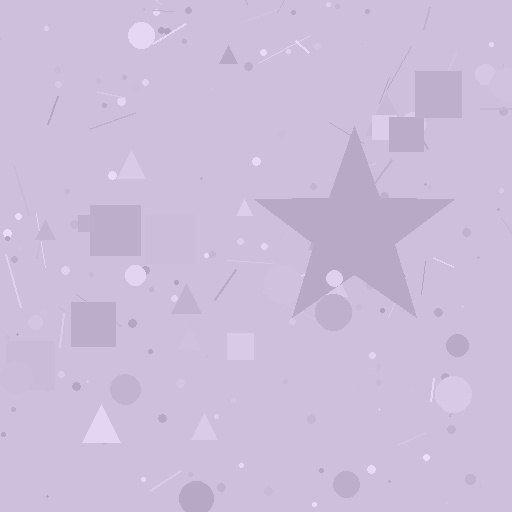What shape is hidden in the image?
A star is hidden in the image.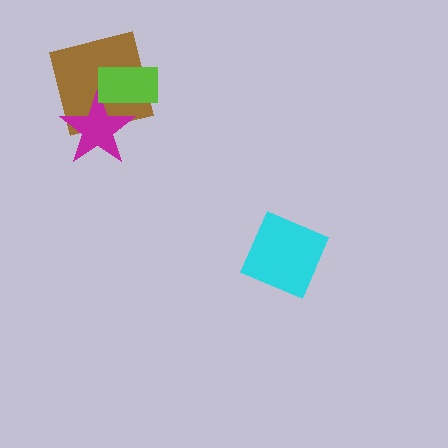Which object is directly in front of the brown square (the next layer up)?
The magenta star is directly in front of the brown square.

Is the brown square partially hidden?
Yes, it is partially covered by another shape.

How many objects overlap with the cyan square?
0 objects overlap with the cyan square.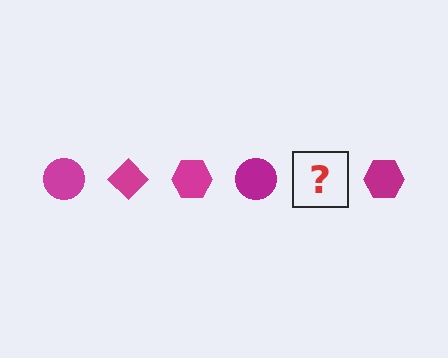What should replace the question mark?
The question mark should be replaced with a magenta diamond.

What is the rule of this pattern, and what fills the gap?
The rule is that the pattern cycles through circle, diamond, hexagon shapes in magenta. The gap should be filled with a magenta diamond.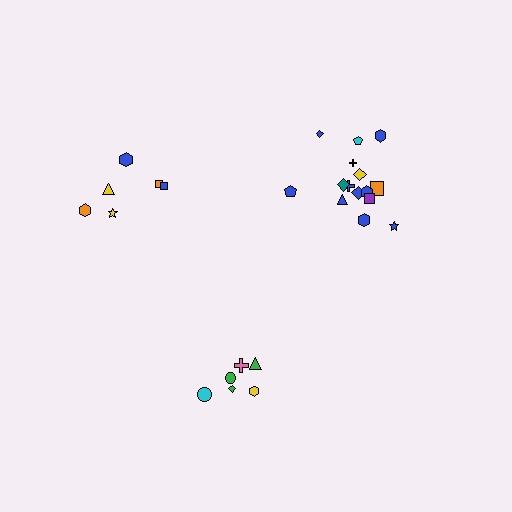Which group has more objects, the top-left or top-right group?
The top-right group.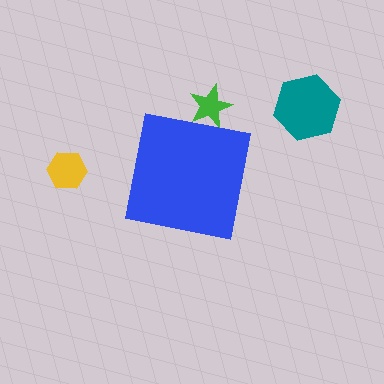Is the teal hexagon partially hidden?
No, the teal hexagon is fully visible.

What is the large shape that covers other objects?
A blue square.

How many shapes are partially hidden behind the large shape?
1 shape is partially hidden.